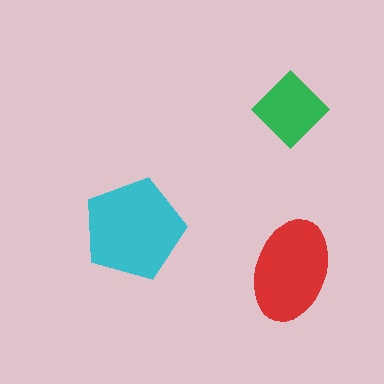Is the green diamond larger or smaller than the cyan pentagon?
Smaller.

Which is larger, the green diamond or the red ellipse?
The red ellipse.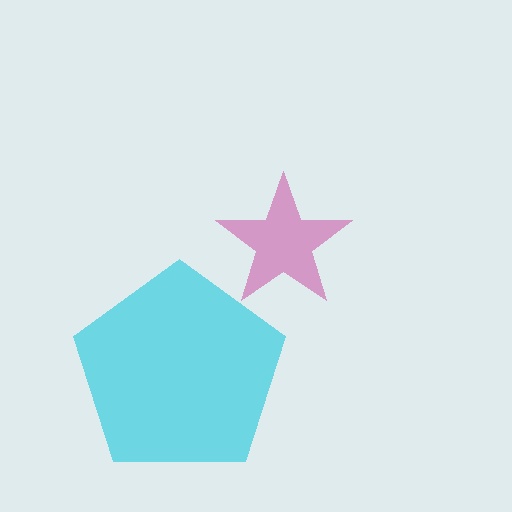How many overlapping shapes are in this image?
There are 2 overlapping shapes in the image.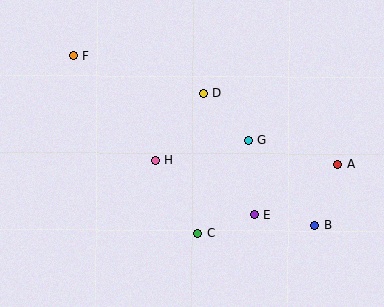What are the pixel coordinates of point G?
Point G is at (248, 141).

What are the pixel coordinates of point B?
Point B is at (314, 225).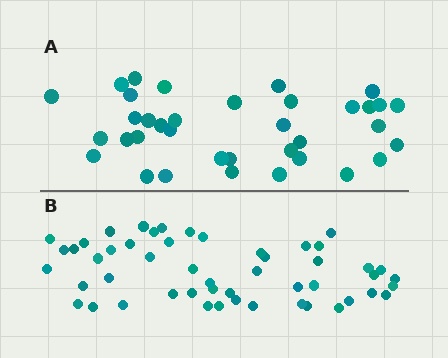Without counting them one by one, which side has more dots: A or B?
Region B (the bottom region) has more dots.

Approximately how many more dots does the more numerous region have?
Region B has approximately 15 more dots than region A.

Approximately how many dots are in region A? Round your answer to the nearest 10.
About 40 dots. (The exact count is 36, which rounds to 40.)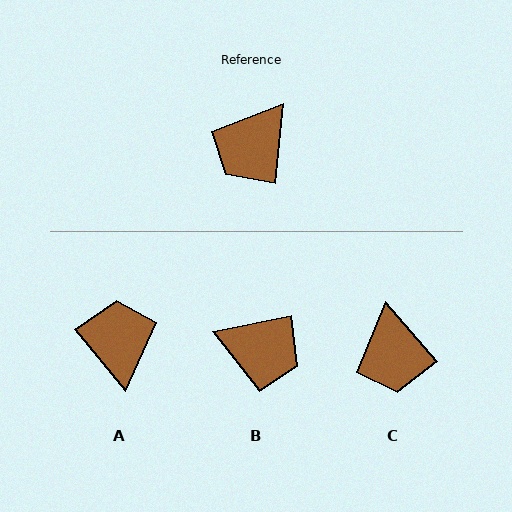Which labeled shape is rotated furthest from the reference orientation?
A, about 136 degrees away.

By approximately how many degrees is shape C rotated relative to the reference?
Approximately 47 degrees counter-clockwise.